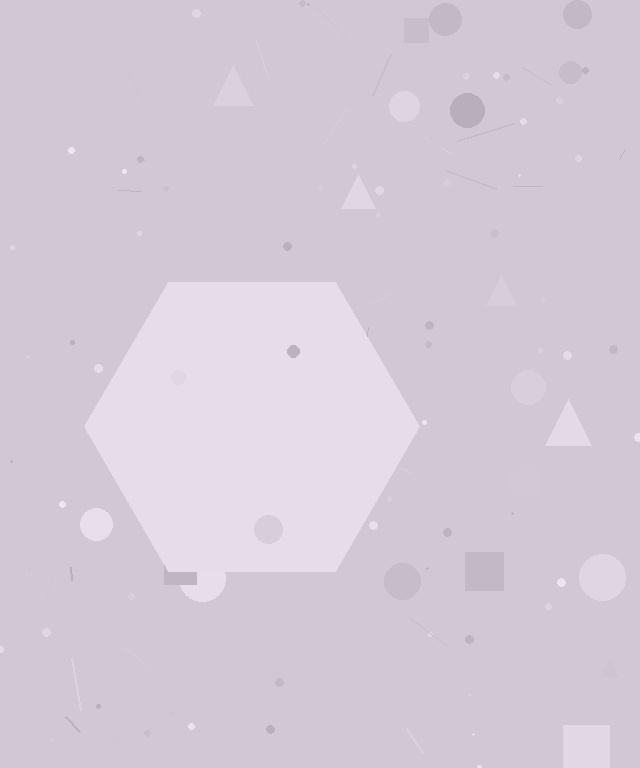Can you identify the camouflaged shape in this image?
The camouflaged shape is a hexagon.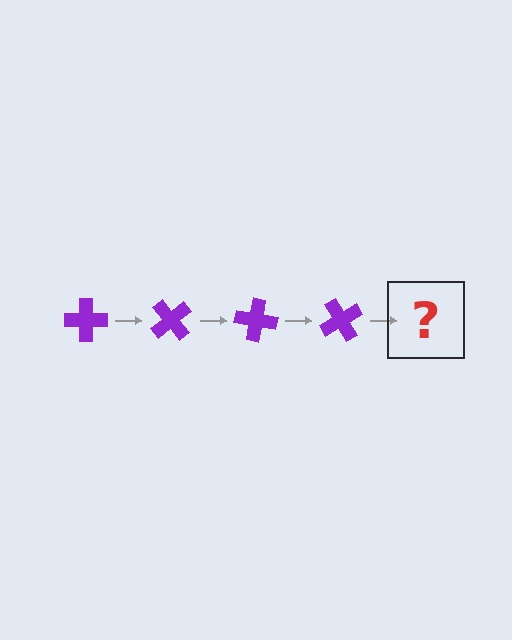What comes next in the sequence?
The next element should be a purple cross rotated 200 degrees.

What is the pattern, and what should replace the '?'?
The pattern is that the cross rotates 50 degrees each step. The '?' should be a purple cross rotated 200 degrees.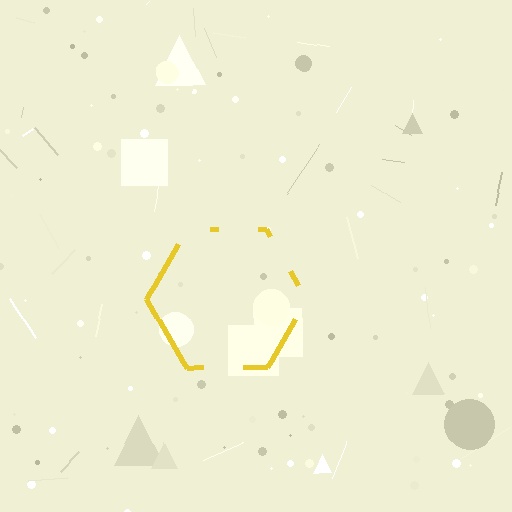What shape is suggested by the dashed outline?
The dashed outline suggests a hexagon.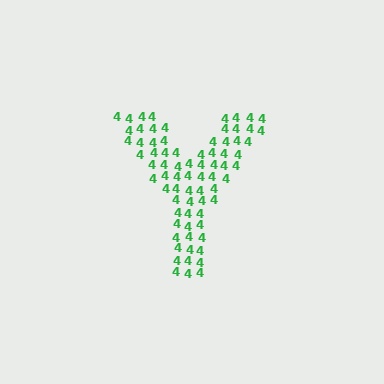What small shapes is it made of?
It is made of small digit 4's.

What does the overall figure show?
The overall figure shows the letter Y.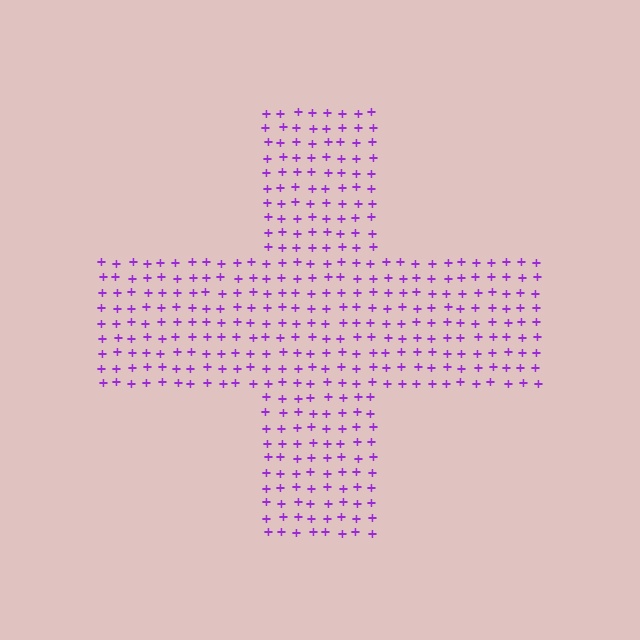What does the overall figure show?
The overall figure shows a cross.